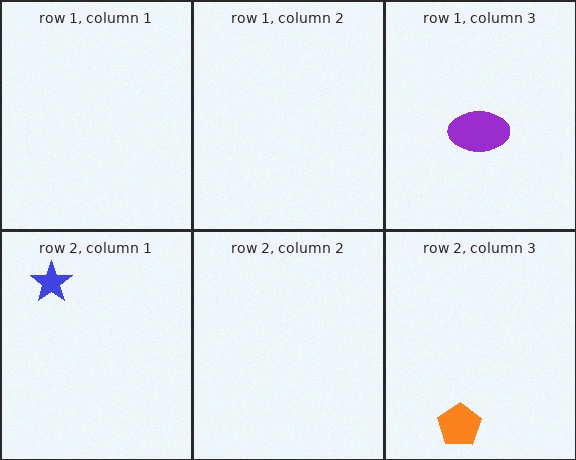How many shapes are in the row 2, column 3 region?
1.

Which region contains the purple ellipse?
The row 1, column 3 region.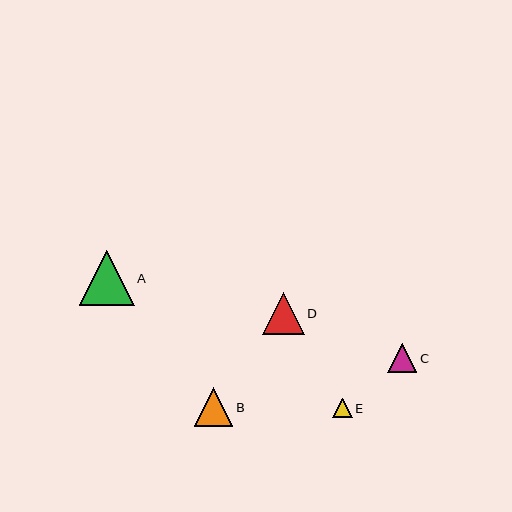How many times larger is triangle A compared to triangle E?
Triangle A is approximately 2.8 times the size of triangle E.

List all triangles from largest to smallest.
From largest to smallest: A, D, B, C, E.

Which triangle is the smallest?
Triangle E is the smallest with a size of approximately 20 pixels.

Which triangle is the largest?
Triangle A is the largest with a size of approximately 55 pixels.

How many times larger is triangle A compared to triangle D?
Triangle A is approximately 1.3 times the size of triangle D.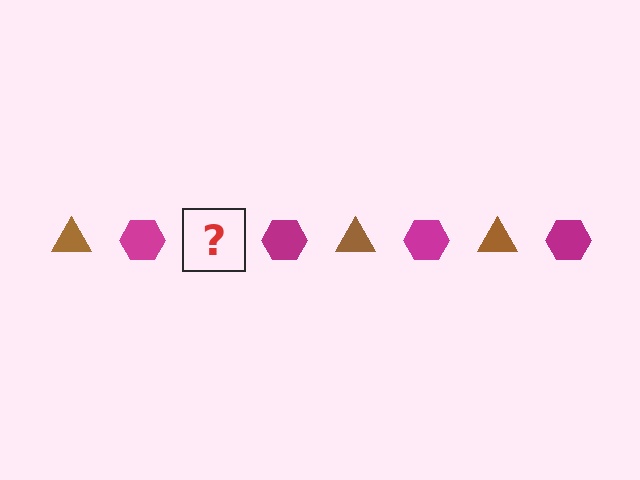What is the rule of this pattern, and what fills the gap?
The rule is that the pattern alternates between brown triangle and magenta hexagon. The gap should be filled with a brown triangle.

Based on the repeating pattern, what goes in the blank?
The blank should be a brown triangle.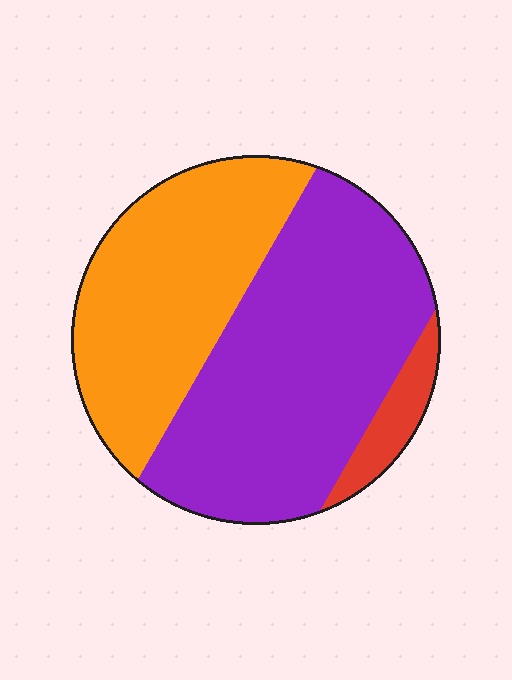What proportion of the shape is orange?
Orange takes up between a quarter and a half of the shape.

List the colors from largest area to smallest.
From largest to smallest: purple, orange, red.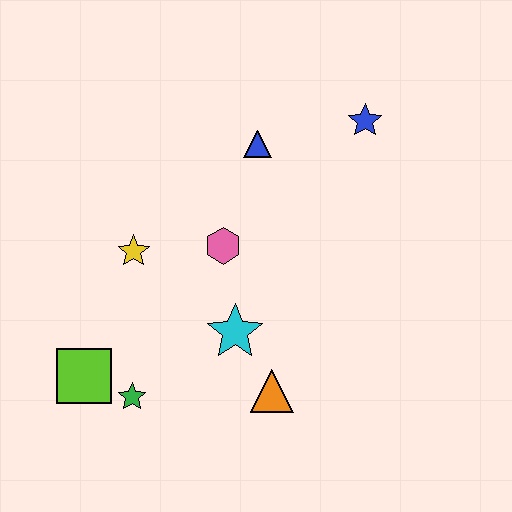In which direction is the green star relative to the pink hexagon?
The green star is below the pink hexagon.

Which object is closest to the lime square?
The green star is closest to the lime square.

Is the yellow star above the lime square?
Yes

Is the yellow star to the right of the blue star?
No